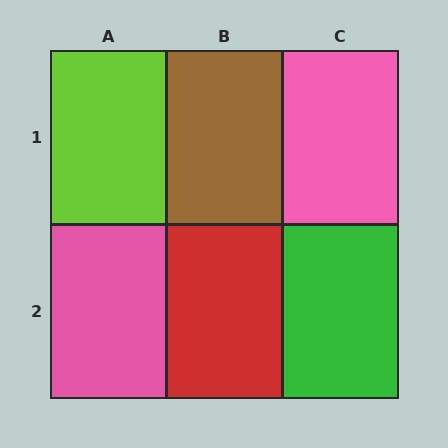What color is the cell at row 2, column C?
Green.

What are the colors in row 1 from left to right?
Lime, brown, pink.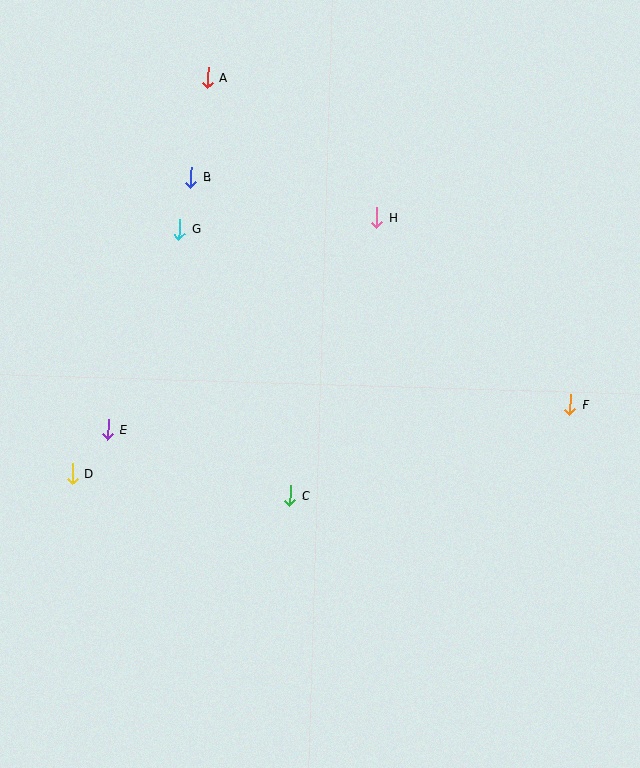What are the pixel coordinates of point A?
Point A is at (207, 77).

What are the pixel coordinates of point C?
Point C is at (290, 495).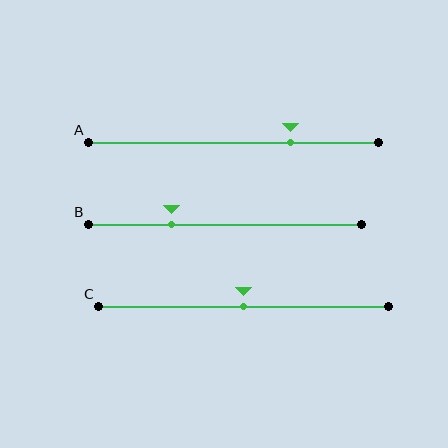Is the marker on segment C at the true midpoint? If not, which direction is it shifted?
Yes, the marker on segment C is at the true midpoint.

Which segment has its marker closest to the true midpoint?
Segment C has its marker closest to the true midpoint.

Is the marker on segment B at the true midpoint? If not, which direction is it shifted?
No, the marker on segment B is shifted to the left by about 20% of the segment length.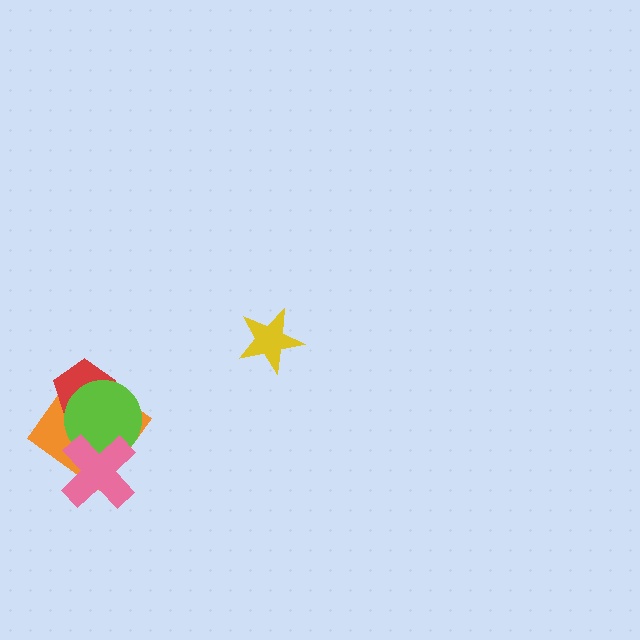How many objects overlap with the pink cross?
2 objects overlap with the pink cross.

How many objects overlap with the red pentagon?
2 objects overlap with the red pentagon.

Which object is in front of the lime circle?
The pink cross is in front of the lime circle.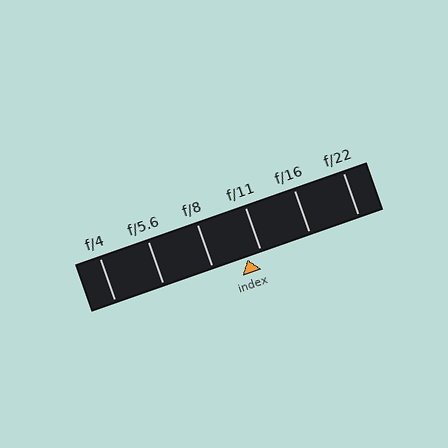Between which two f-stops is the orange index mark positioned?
The index mark is between f/8 and f/11.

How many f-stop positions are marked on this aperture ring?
There are 6 f-stop positions marked.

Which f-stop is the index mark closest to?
The index mark is closest to f/11.